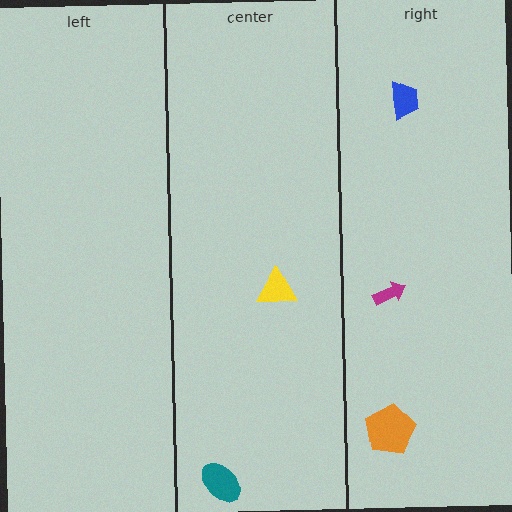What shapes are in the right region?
The orange pentagon, the blue trapezoid, the magenta arrow.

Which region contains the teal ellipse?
The center region.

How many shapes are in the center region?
2.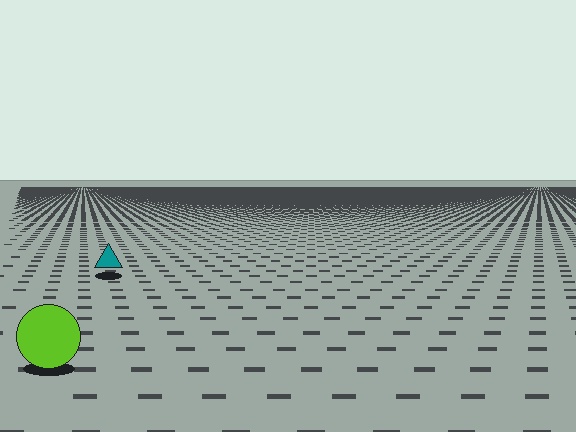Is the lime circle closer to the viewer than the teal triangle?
Yes. The lime circle is closer — you can tell from the texture gradient: the ground texture is coarser near it.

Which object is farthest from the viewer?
The teal triangle is farthest from the viewer. It appears smaller and the ground texture around it is denser.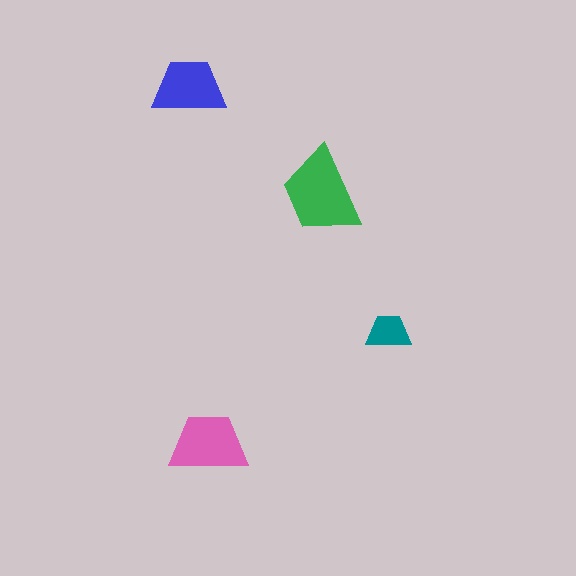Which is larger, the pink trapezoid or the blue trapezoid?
The pink one.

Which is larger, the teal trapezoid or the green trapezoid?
The green one.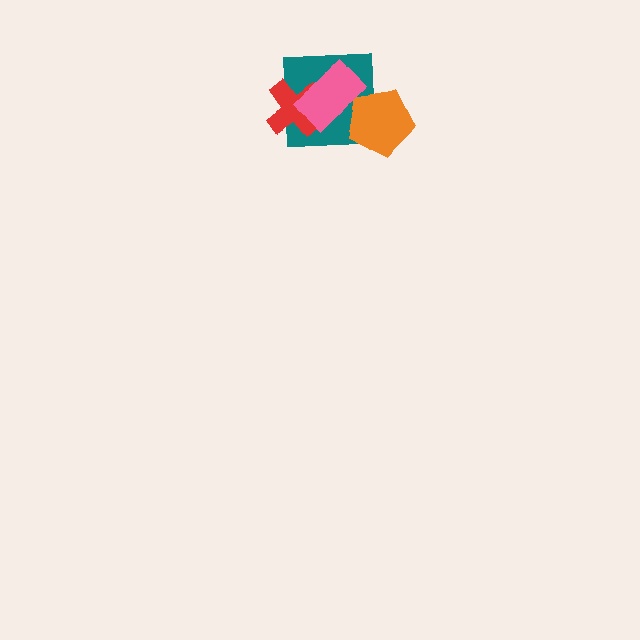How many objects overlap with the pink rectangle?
3 objects overlap with the pink rectangle.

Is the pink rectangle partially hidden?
No, no other shape covers it.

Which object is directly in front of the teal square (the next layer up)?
The red cross is directly in front of the teal square.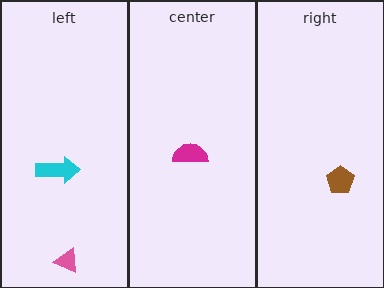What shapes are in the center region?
The magenta semicircle.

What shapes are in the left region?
The cyan arrow, the pink triangle.